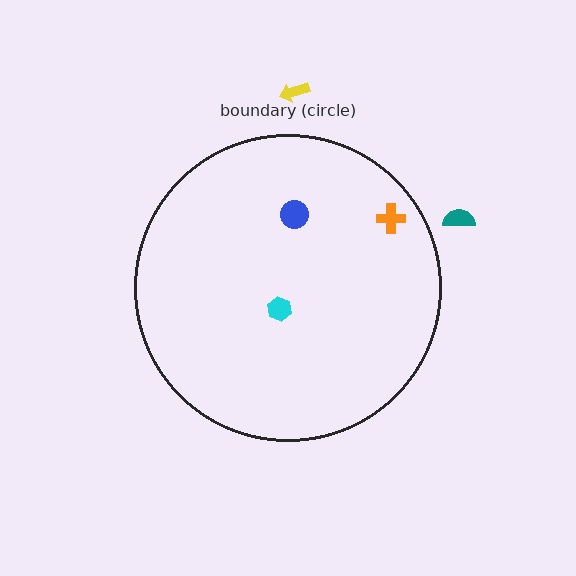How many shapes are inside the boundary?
3 inside, 2 outside.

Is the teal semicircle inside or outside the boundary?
Outside.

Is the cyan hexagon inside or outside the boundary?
Inside.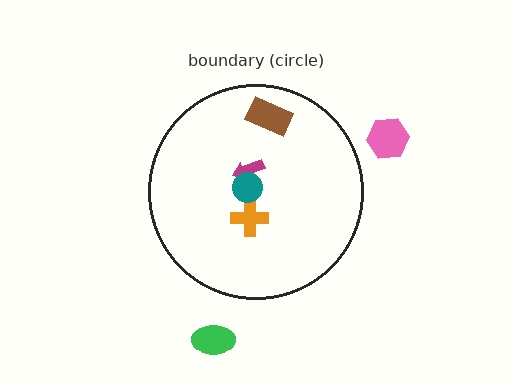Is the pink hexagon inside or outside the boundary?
Outside.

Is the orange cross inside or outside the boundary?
Inside.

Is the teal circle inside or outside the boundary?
Inside.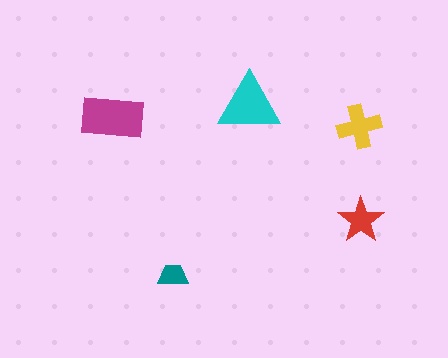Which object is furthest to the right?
The red star is rightmost.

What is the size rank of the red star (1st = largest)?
4th.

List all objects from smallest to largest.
The teal trapezoid, the red star, the yellow cross, the cyan triangle, the magenta rectangle.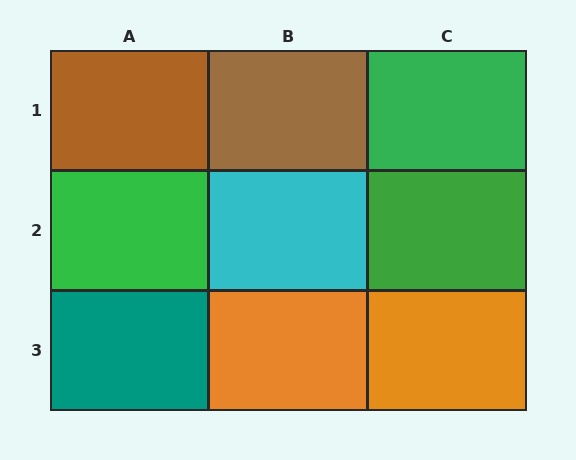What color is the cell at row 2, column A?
Green.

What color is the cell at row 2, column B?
Cyan.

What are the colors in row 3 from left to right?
Teal, orange, orange.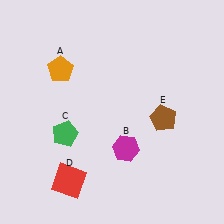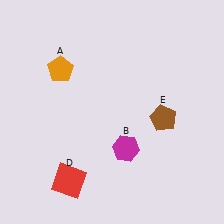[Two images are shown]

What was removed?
The green pentagon (C) was removed in Image 2.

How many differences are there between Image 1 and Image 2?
There is 1 difference between the two images.